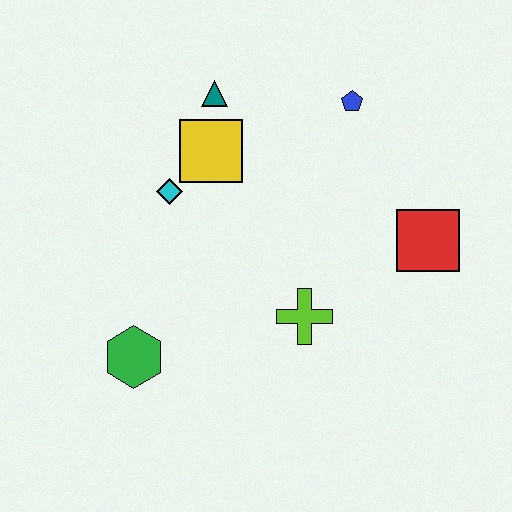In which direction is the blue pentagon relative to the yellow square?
The blue pentagon is to the right of the yellow square.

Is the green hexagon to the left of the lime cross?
Yes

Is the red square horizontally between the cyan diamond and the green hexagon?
No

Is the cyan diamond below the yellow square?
Yes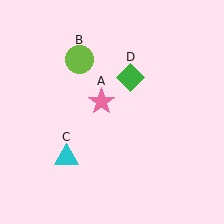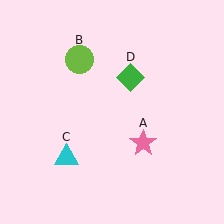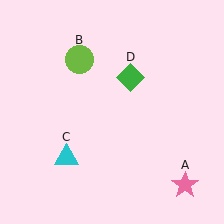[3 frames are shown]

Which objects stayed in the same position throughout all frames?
Lime circle (object B) and cyan triangle (object C) and green diamond (object D) remained stationary.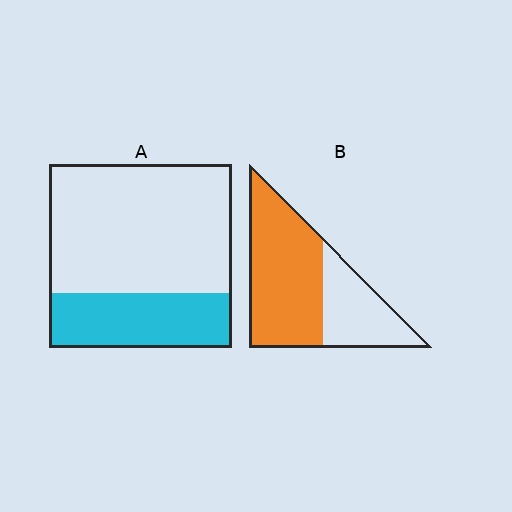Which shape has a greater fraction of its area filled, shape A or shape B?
Shape B.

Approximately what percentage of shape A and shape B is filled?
A is approximately 30% and B is approximately 65%.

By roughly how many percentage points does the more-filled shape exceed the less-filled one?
By roughly 35 percentage points (B over A).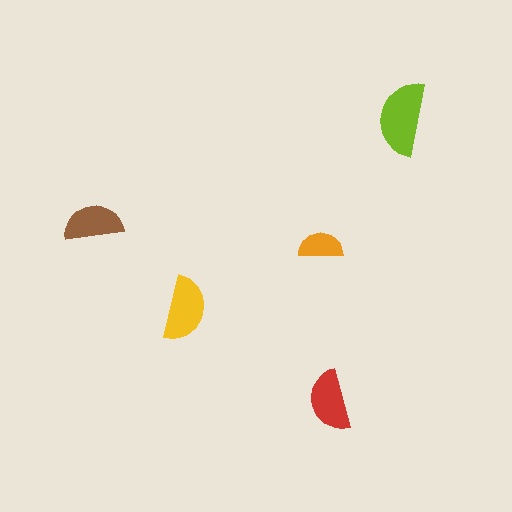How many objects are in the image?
There are 5 objects in the image.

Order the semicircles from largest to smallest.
the lime one, the yellow one, the red one, the brown one, the orange one.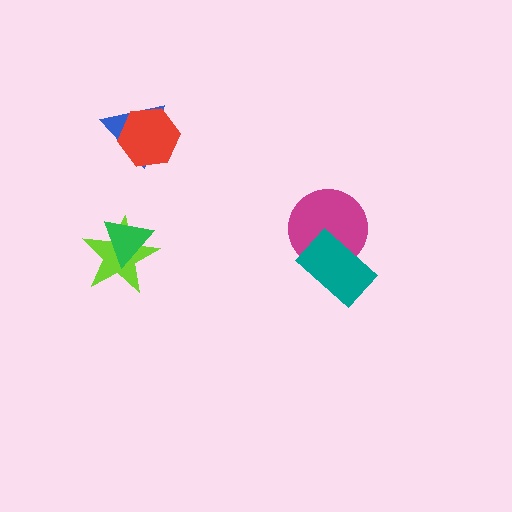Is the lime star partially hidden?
Yes, it is partially covered by another shape.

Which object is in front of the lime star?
The green triangle is in front of the lime star.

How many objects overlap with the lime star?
1 object overlaps with the lime star.